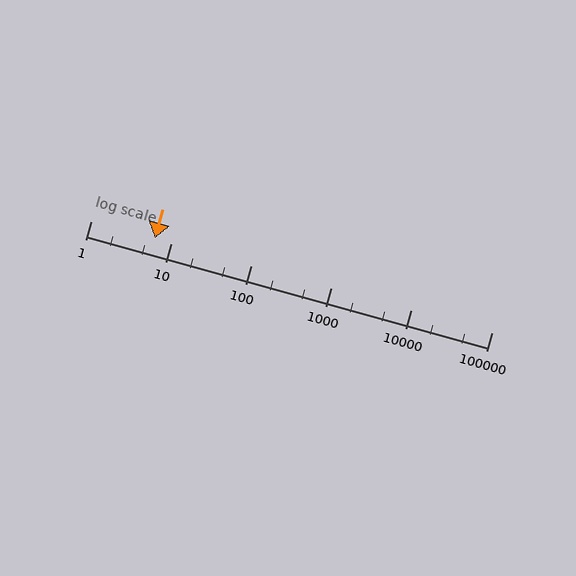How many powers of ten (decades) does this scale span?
The scale spans 5 decades, from 1 to 100000.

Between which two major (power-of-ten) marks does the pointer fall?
The pointer is between 1 and 10.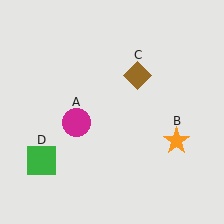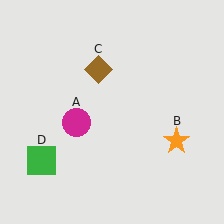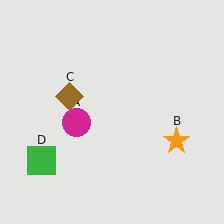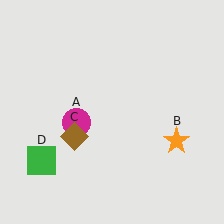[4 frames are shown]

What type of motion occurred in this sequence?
The brown diamond (object C) rotated counterclockwise around the center of the scene.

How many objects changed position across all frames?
1 object changed position: brown diamond (object C).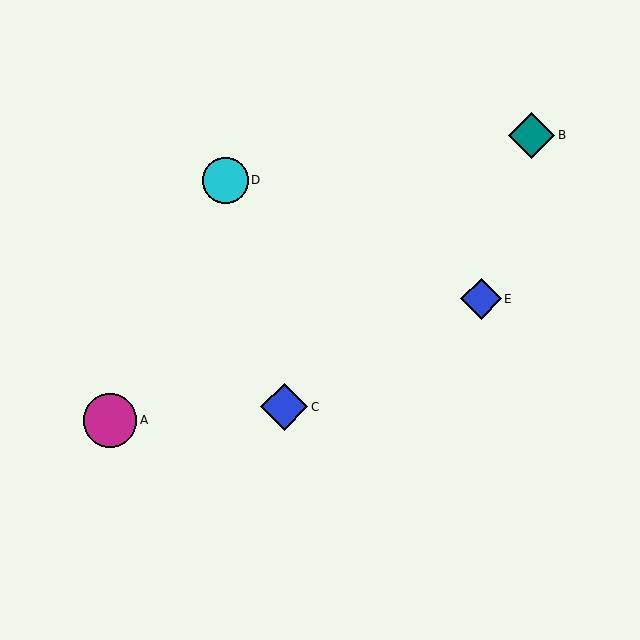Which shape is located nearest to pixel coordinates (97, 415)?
The magenta circle (labeled A) at (110, 420) is nearest to that location.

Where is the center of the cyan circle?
The center of the cyan circle is at (225, 180).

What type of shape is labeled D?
Shape D is a cyan circle.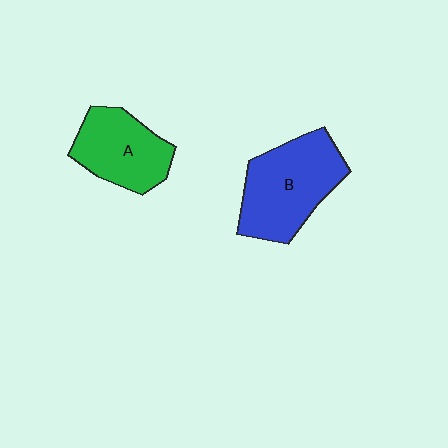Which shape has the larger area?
Shape B (blue).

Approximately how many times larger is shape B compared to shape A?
Approximately 1.3 times.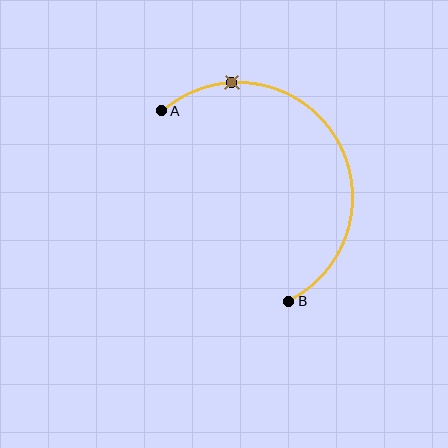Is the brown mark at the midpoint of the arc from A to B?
No. The brown mark lies on the arc but is closer to endpoint A. The arc midpoint would be at the point on the curve equidistant along the arc from both A and B.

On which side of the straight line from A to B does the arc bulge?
The arc bulges above and to the right of the straight line connecting A and B.